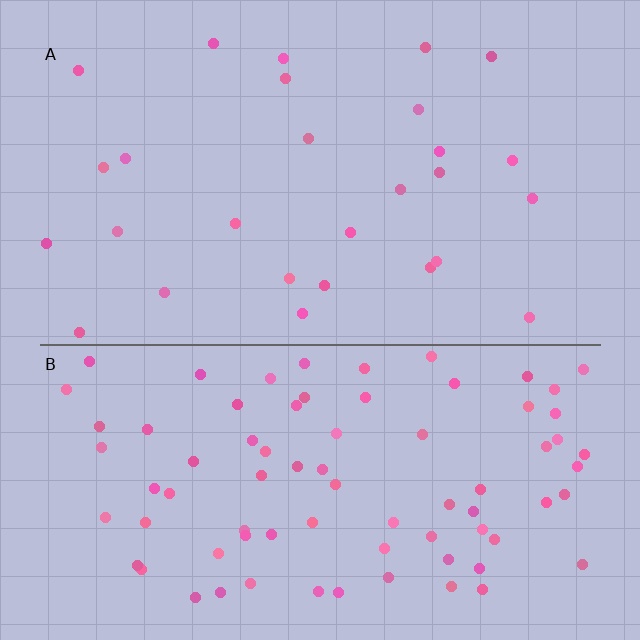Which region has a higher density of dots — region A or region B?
B (the bottom).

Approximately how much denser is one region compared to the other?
Approximately 2.9× — region B over region A.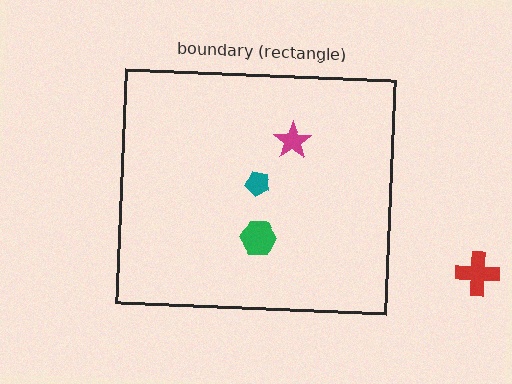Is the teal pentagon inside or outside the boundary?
Inside.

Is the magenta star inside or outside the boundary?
Inside.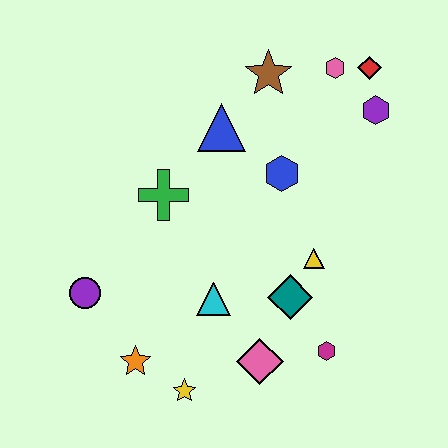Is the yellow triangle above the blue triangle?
No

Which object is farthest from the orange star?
The red diamond is farthest from the orange star.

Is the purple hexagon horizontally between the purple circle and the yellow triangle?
No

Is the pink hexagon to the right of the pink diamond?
Yes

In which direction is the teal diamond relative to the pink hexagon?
The teal diamond is below the pink hexagon.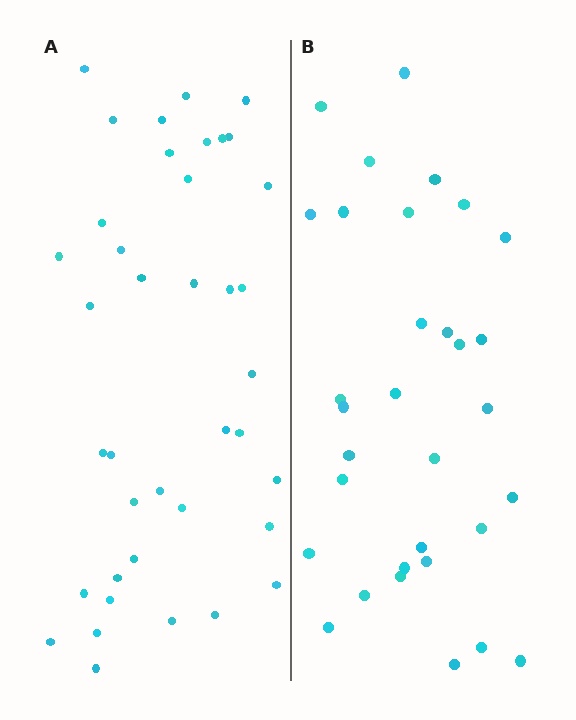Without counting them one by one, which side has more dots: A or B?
Region A (the left region) has more dots.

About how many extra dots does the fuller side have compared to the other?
Region A has roughly 8 or so more dots than region B.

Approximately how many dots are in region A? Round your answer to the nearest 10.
About 40 dots. (The exact count is 39, which rounds to 40.)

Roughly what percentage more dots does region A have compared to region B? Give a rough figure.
About 20% more.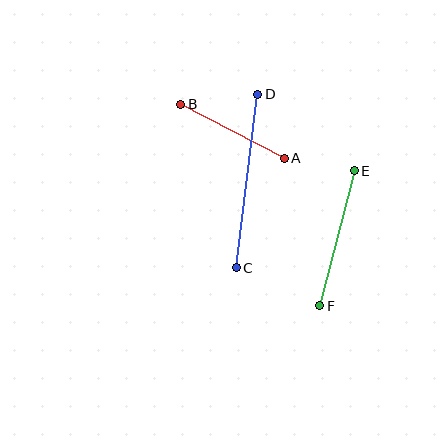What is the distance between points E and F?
The distance is approximately 140 pixels.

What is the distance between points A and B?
The distance is approximately 117 pixels.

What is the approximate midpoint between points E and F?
The midpoint is at approximately (337, 238) pixels.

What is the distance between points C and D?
The distance is approximately 175 pixels.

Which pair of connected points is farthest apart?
Points C and D are farthest apart.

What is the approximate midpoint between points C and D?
The midpoint is at approximately (247, 181) pixels.